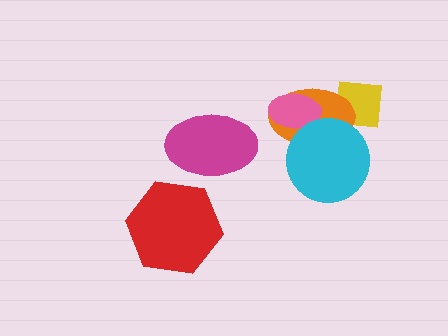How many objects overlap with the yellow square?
2 objects overlap with the yellow square.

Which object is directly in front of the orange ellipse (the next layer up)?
The pink ellipse is directly in front of the orange ellipse.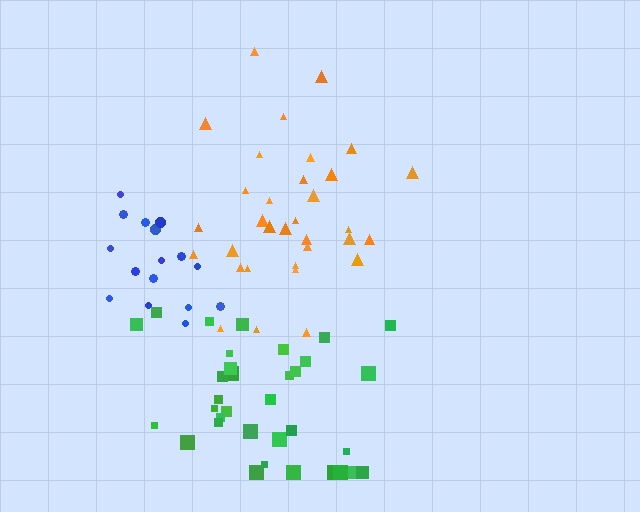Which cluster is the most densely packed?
Blue.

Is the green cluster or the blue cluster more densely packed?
Blue.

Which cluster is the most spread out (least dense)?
Green.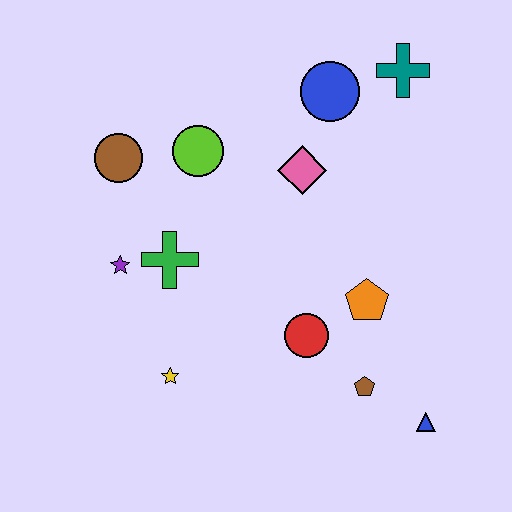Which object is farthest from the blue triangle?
The brown circle is farthest from the blue triangle.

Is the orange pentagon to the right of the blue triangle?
No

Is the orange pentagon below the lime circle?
Yes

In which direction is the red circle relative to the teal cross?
The red circle is below the teal cross.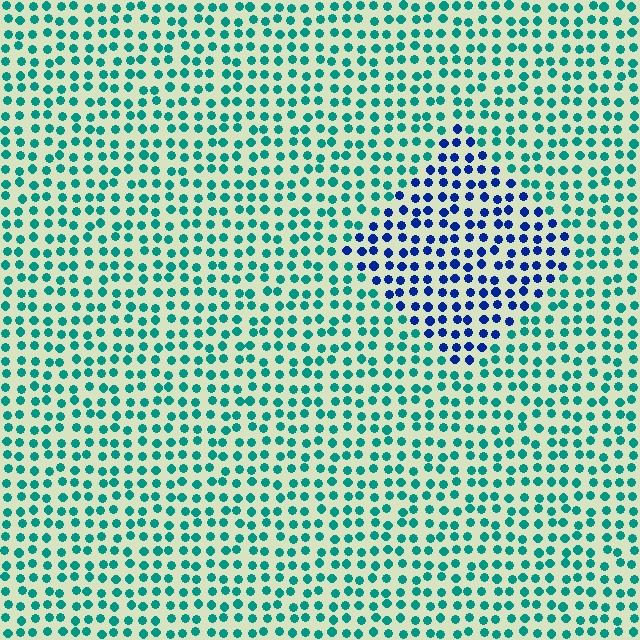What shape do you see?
I see a diamond.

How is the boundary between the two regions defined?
The boundary is defined purely by a slight shift in hue (about 53 degrees). Spacing, size, and orientation are identical on both sides.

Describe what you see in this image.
The image is filled with small teal elements in a uniform arrangement. A diamond-shaped region is visible where the elements are tinted to a slightly different hue, forming a subtle color boundary.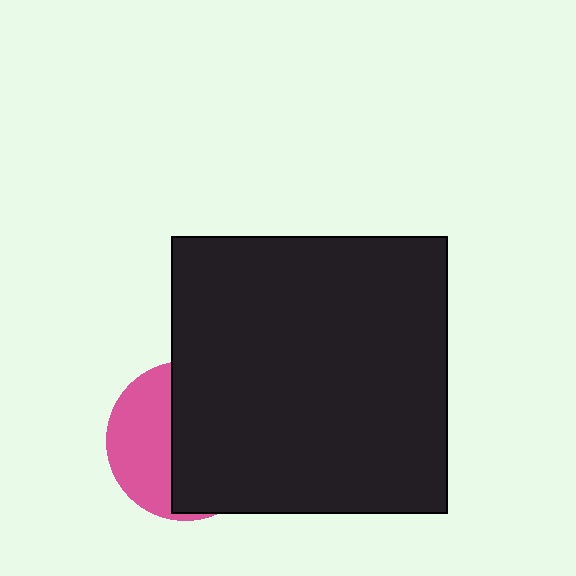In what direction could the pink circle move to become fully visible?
The pink circle could move left. That would shift it out from behind the black square entirely.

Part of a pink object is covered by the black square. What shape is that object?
It is a circle.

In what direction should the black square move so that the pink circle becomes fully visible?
The black square should move right. That is the shortest direction to clear the overlap and leave the pink circle fully visible.